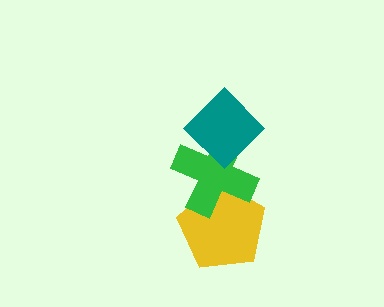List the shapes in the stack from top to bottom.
From top to bottom: the teal diamond, the green cross, the yellow pentagon.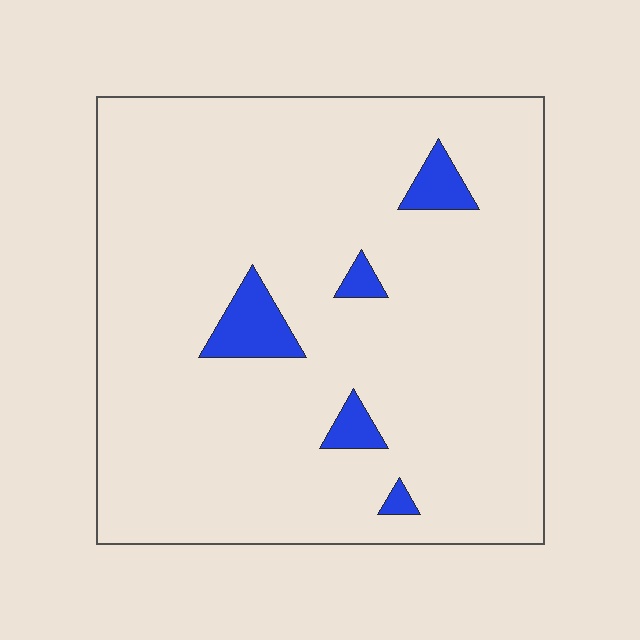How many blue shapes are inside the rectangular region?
5.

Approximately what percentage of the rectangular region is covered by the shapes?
Approximately 5%.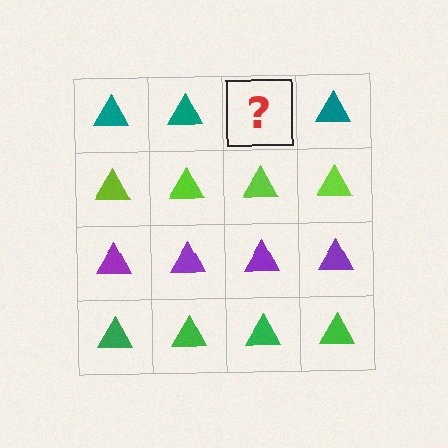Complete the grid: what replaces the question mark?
The question mark should be replaced with a teal triangle.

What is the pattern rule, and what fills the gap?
The rule is that each row has a consistent color. The gap should be filled with a teal triangle.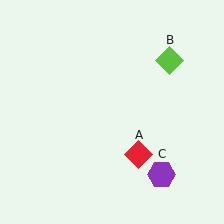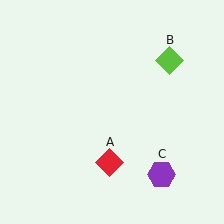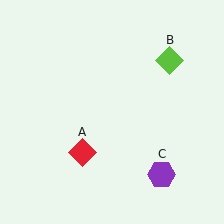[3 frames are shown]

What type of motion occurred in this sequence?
The red diamond (object A) rotated clockwise around the center of the scene.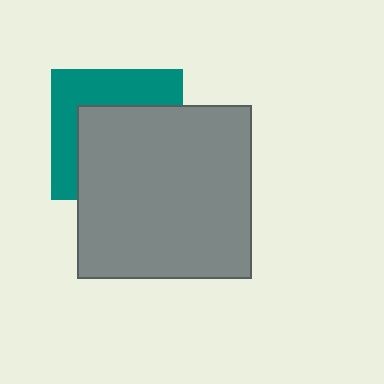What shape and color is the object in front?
The object in front is a gray square.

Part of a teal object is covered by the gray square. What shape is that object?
It is a square.